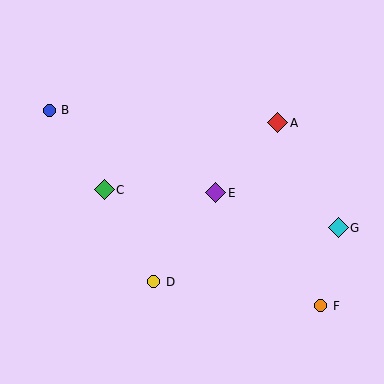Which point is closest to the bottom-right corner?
Point F is closest to the bottom-right corner.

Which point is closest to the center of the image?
Point E at (216, 193) is closest to the center.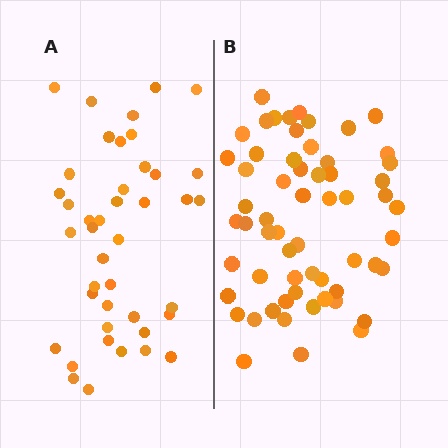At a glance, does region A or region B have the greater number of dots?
Region B (the right region) has more dots.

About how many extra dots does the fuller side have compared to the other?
Region B has approximately 20 more dots than region A.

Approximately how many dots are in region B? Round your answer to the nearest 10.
About 60 dots.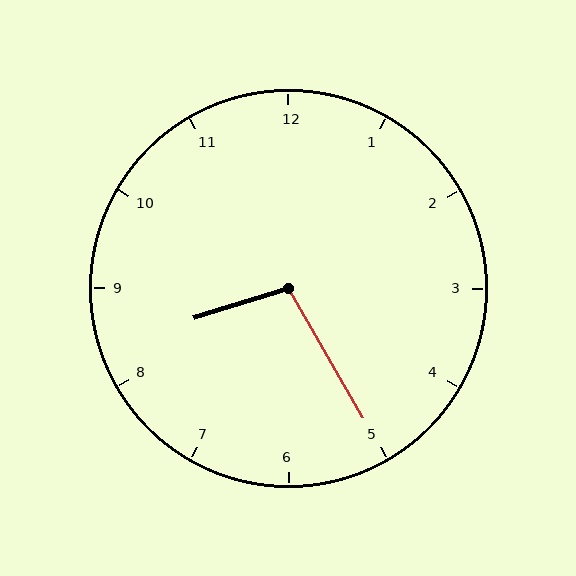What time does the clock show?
8:25.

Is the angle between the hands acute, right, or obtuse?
It is obtuse.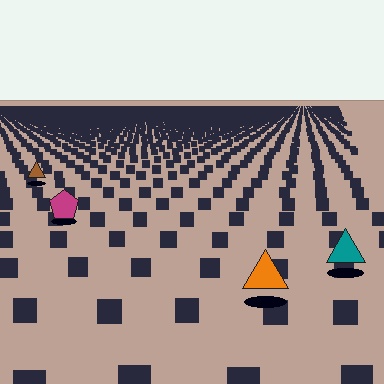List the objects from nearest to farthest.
From nearest to farthest: the orange triangle, the teal triangle, the magenta pentagon, the brown triangle.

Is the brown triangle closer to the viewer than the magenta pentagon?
No. The magenta pentagon is closer — you can tell from the texture gradient: the ground texture is coarser near it.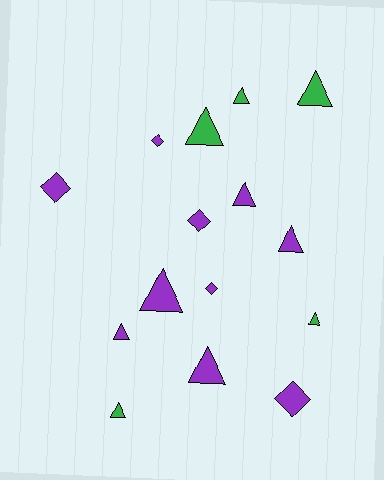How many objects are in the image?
There are 15 objects.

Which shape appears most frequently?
Triangle, with 10 objects.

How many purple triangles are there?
There are 5 purple triangles.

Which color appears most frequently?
Purple, with 10 objects.